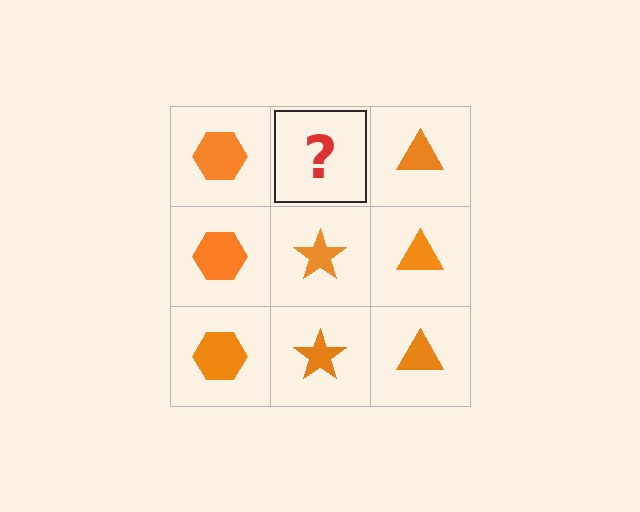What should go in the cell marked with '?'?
The missing cell should contain an orange star.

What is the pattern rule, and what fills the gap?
The rule is that each column has a consistent shape. The gap should be filled with an orange star.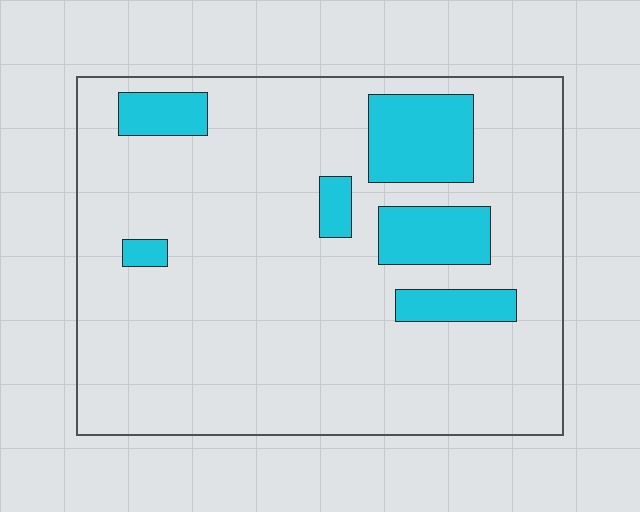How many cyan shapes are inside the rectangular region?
6.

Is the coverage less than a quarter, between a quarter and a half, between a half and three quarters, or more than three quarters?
Less than a quarter.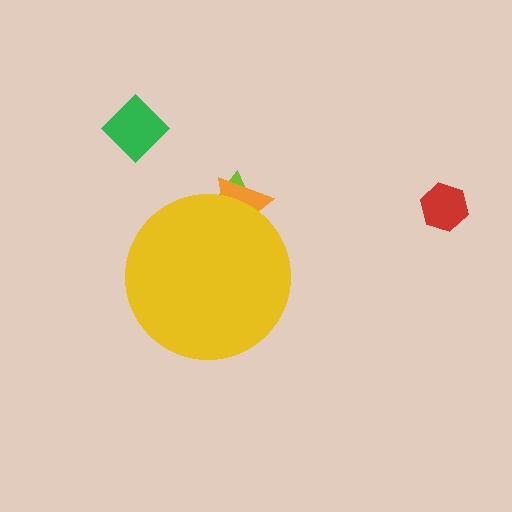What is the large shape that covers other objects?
A yellow circle.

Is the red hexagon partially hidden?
No, the red hexagon is fully visible.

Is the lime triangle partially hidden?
Yes, the lime triangle is partially hidden behind the yellow circle.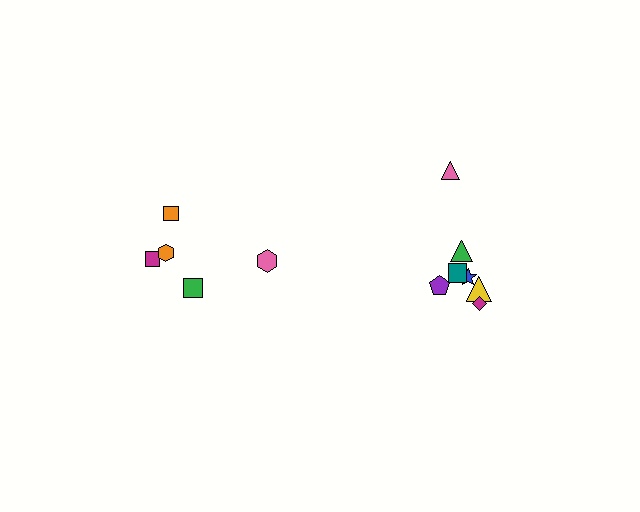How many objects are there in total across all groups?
There are 12 objects.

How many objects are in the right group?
There are 7 objects.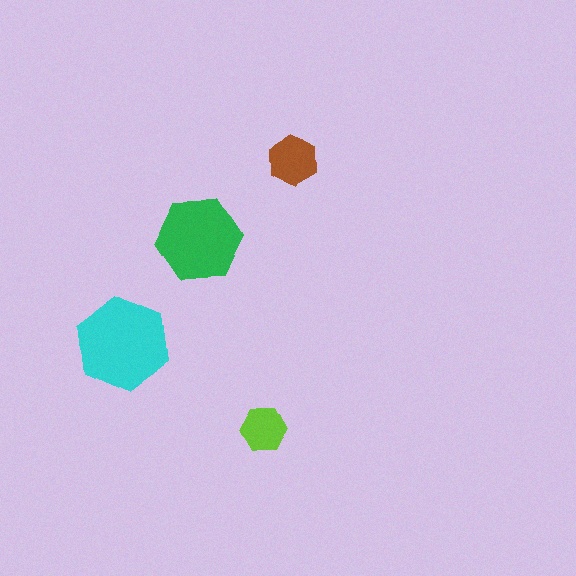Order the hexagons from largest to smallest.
the cyan one, the green one, the brown one, the lime one.